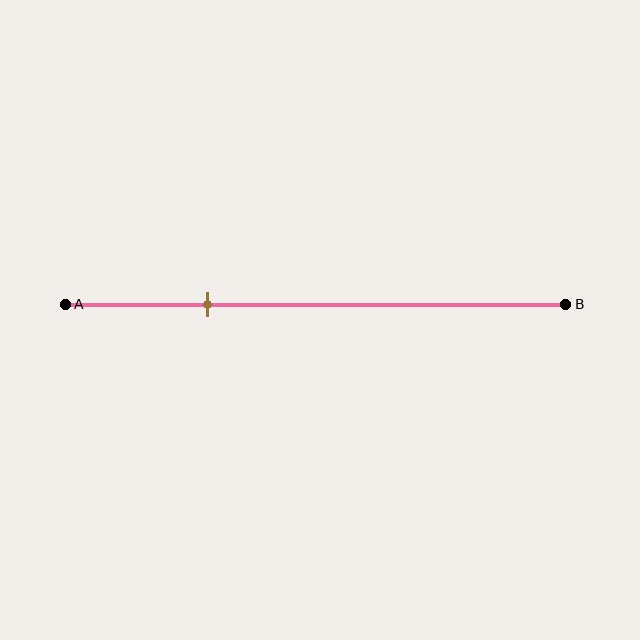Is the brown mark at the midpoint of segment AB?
No, the mark is at about 30% from A, not at the 50% midpoint.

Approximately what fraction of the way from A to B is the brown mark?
The brown mark is approximately 30% of the way from A to B.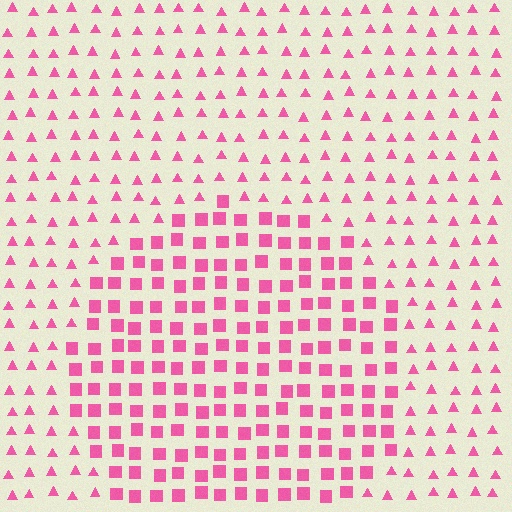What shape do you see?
I see a circle.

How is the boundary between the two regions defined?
The boundary is defined by a change in element shape: squares inside vs. triangles outside. All elements share the same color and spacing.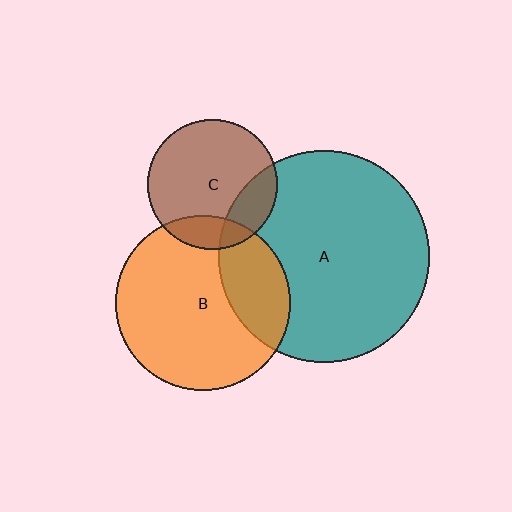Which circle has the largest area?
Circle A (teal).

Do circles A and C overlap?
Yes.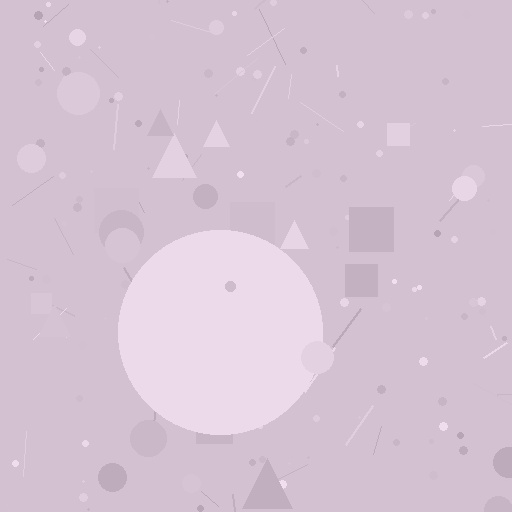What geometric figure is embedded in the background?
A circle is embedded in the background.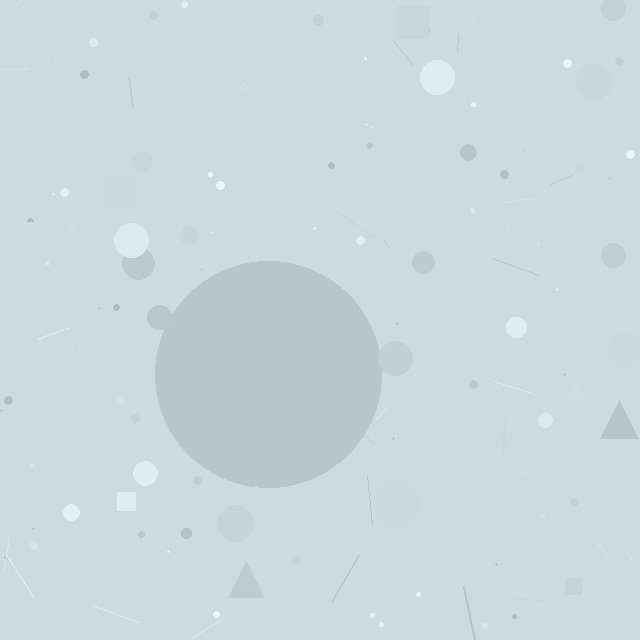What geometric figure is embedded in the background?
A circle is embedded in the background.